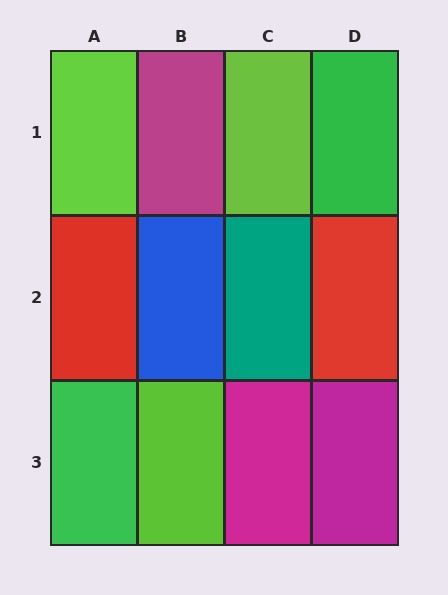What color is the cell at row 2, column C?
Teal.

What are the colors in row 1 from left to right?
Lime, magenta, lime, green.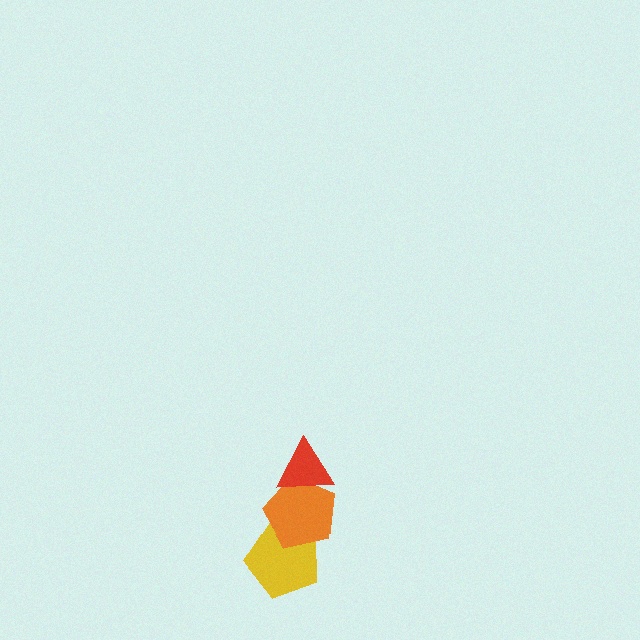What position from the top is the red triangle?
The red triangle is 1st from the top.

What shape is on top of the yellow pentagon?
The orange pentagon is on top of the yellow pentagon.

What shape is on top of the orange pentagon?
The red triangle is on top of the orange pentagon.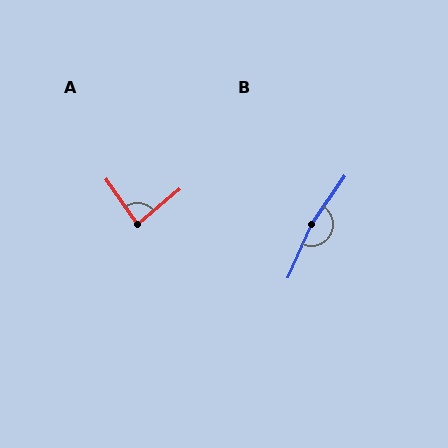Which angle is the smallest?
A, at approximately 84 degrees.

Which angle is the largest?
B, at approximately 168 degrees.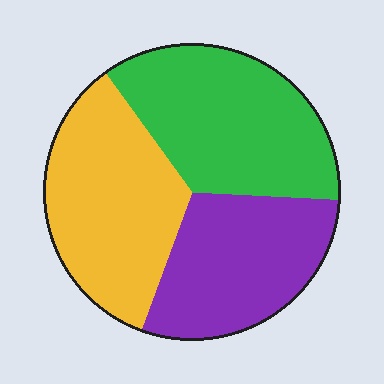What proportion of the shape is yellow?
Yellow takes up about one third (1/3) of the shape.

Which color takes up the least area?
Purple, at roughly 30%.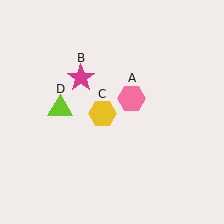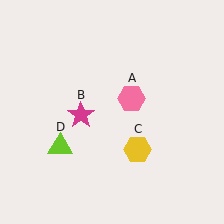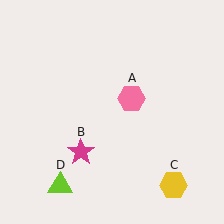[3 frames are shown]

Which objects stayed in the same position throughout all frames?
Pink hexagon (object A) remained stationary.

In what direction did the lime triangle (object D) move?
The lime triangle (object D) moved down.